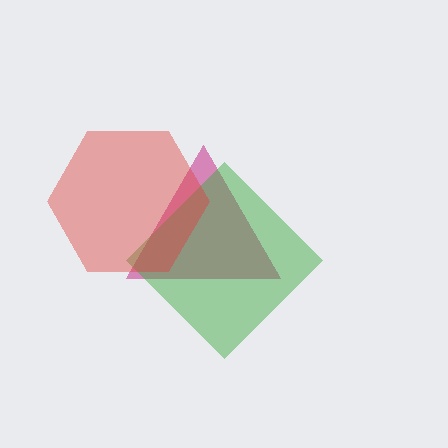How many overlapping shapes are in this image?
There are 3 overlapping shapes in the image.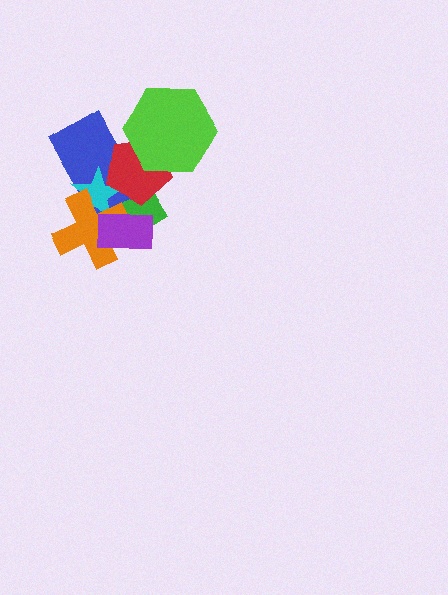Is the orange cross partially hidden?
Yes, it is partially covered by another shape.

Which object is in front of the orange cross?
The purple rectangle is in front of the orange cross.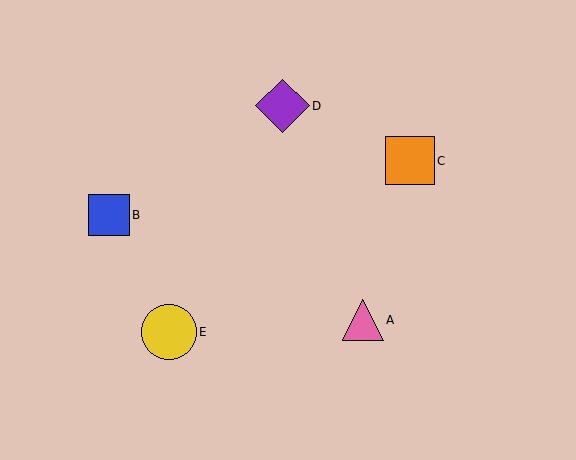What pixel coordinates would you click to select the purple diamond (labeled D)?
Click at (282, 106) to select the purple diamond D.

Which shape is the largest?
The yellow circle (labeled E) is the largest.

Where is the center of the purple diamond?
The center of the purple diamond is at (282, 106).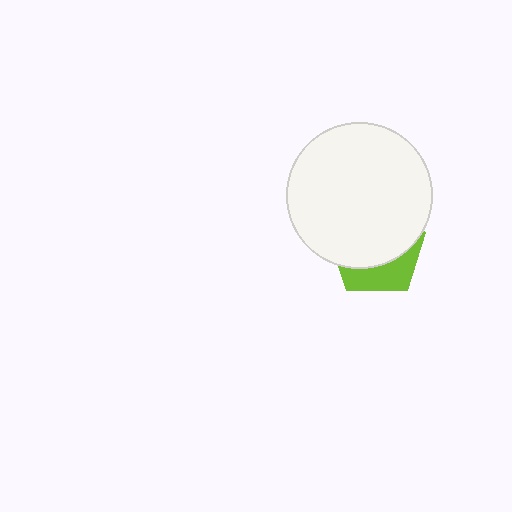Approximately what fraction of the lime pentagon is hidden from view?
Roughly 67% of the lime pentagon is hidden behind the white circle.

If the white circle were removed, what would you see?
You would see the complete lime pentagon.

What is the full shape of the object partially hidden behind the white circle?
The partially hidden object is a lime pentagon.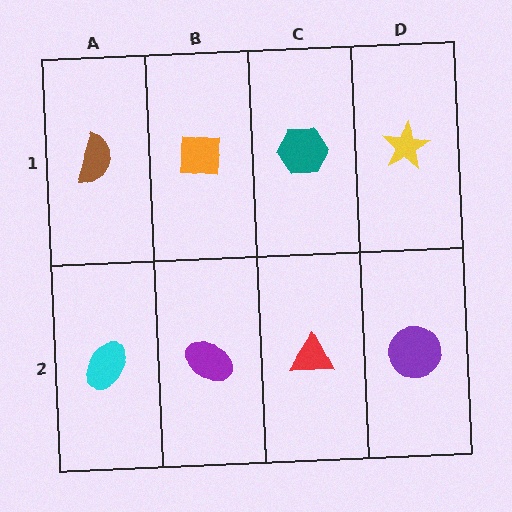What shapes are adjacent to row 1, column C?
A red triangle (row 2, column C), an orange square (row 1, column B), a yellow star (row 1, column D).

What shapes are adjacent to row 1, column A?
A cyan ellipse (row 2, column A), an orange square (row 1, column B).